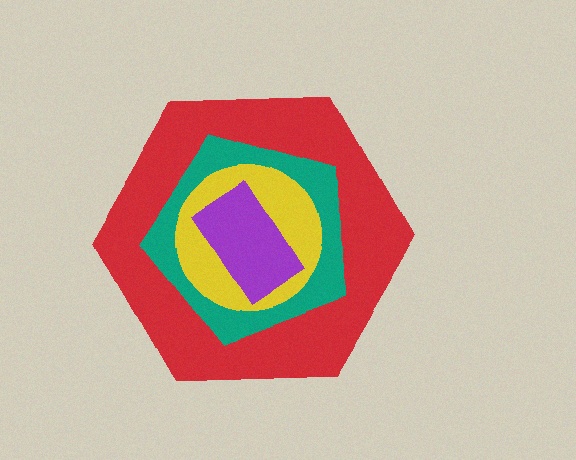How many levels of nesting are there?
4.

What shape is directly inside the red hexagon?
The teal pentagon.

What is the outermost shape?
The red hexagon.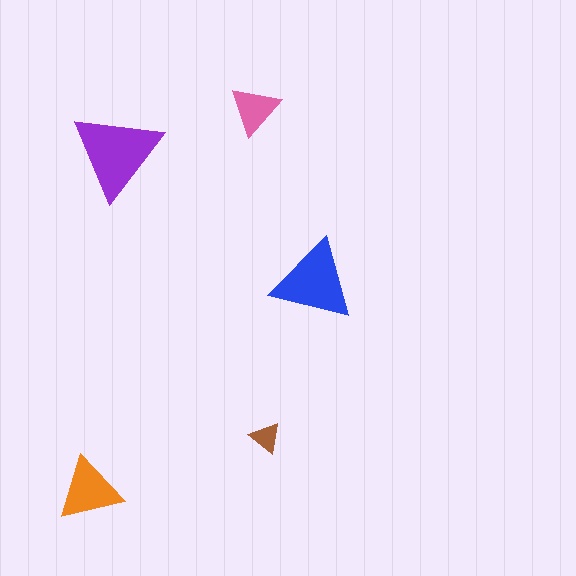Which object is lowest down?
The orange triangle is bottommost.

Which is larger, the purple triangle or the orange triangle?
The purple one.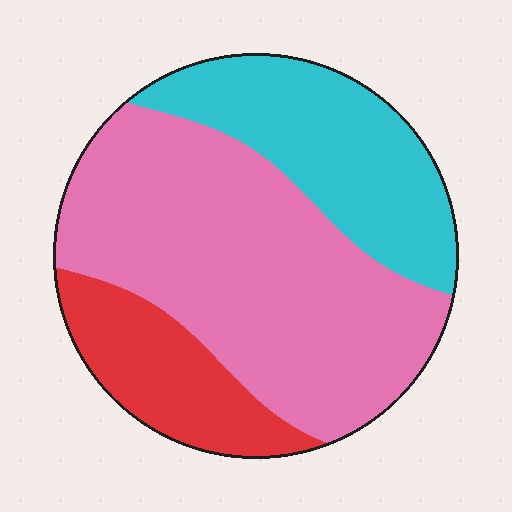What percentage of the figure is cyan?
Cyan covers roughly 25% of the figure.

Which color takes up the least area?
Red, at roughly 15%.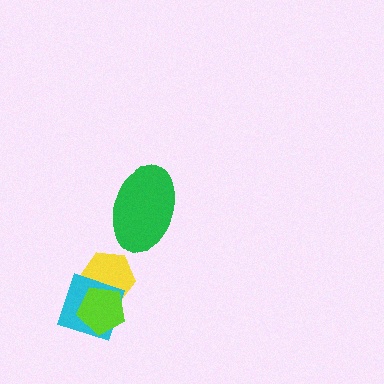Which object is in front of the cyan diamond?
The lime pentagon is in front of the cyan diamond.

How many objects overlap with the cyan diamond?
2 objects overlap with the cyan diamond.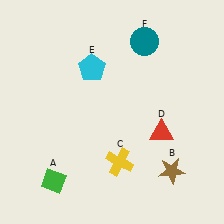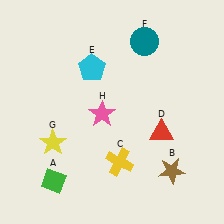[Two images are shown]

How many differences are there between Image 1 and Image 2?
There are 2 differences between the two images.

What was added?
A yellow star (G), a pink star (H) were added in Image 2.